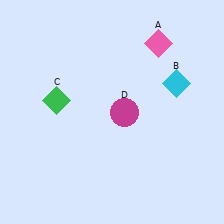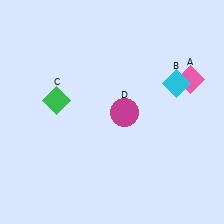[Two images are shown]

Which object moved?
The pink diamond (A) moved down.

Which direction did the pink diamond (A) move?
The pink diamond (A) moved down.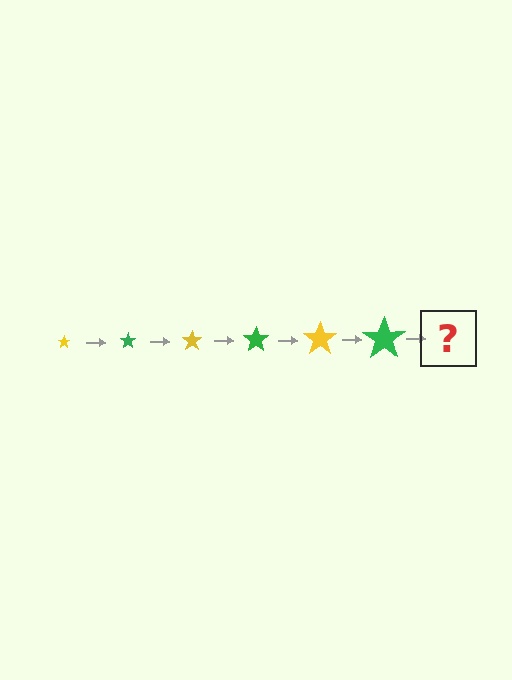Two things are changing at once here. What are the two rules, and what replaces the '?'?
The two rules are that the star grows larger each step and the color cycles through yellow and green. The '?' should be a yellow star, larger than the previous one.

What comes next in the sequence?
The next element should be a yellow star, larger than the previous one.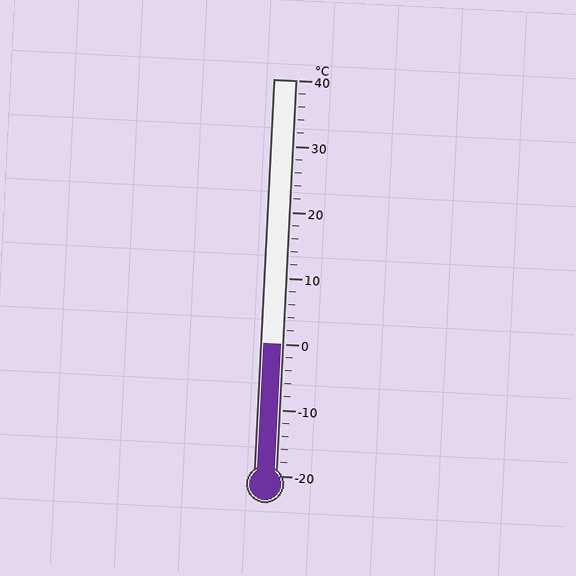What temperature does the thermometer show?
The thermometer shows approximately 0°C.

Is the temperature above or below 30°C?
The temperature is below 30°C.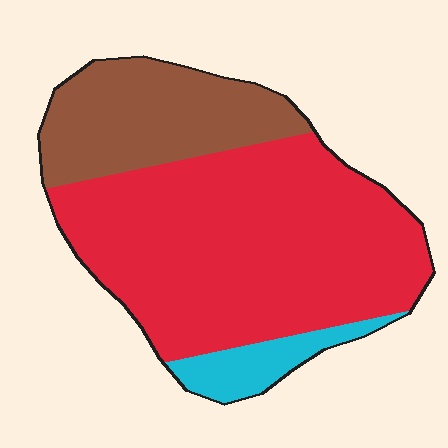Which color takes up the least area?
Cyan, at roughly 10%.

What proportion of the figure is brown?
Brown takes up between a quarter and a half of the figure.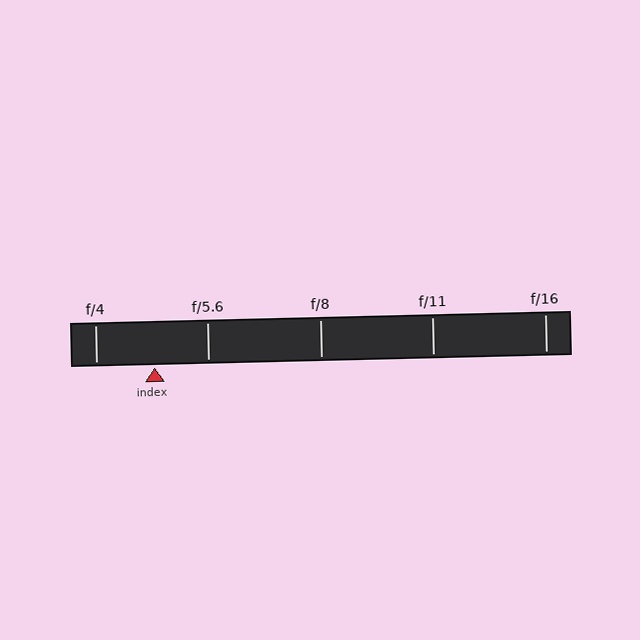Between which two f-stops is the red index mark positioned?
The index mark is between f/4 and f/5.6.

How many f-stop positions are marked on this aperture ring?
There are 5 f-stop positions marked.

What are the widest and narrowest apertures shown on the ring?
The widest aperture shown is f/4 and the narrowest is f/16.